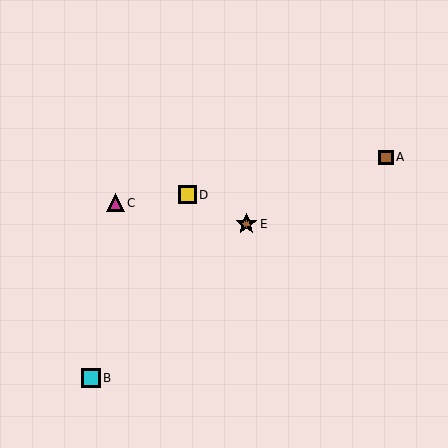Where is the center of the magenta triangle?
The center of the magenta triangle is at (116, 203).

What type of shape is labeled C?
Shape C is a magenta triangle.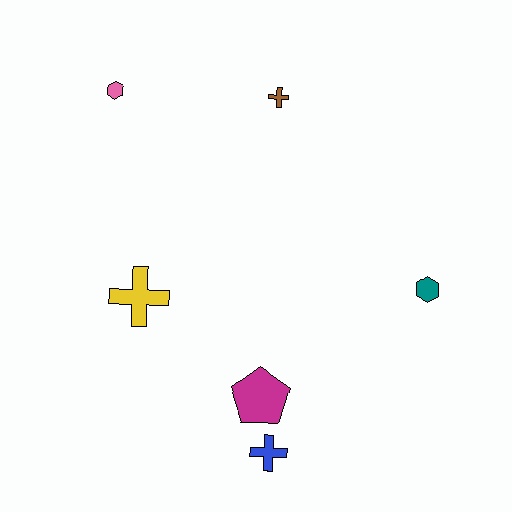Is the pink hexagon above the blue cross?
Yes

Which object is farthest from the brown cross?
The blue cross is farthest from the brown cross.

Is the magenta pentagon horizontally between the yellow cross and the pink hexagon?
No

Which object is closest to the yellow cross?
The magenta pentagon is closest to the yellow cross.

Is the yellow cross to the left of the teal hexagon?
Yes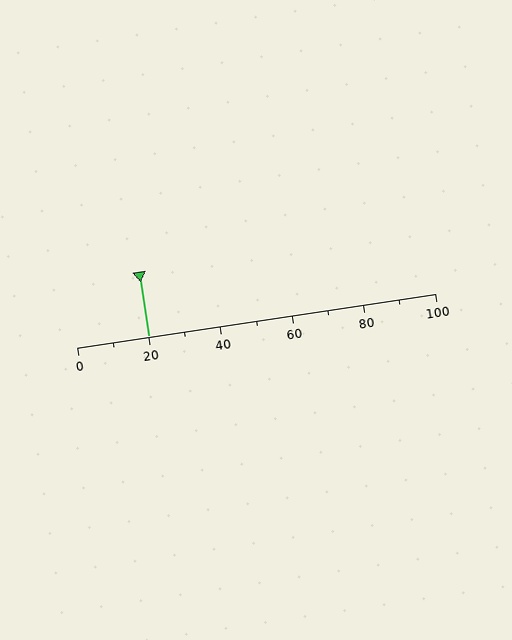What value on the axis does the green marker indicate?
The marker indicates approximately 20.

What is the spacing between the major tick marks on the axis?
The major ticks are spaced 20 apart.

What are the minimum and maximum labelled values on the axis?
The axis runs from 0 to 100.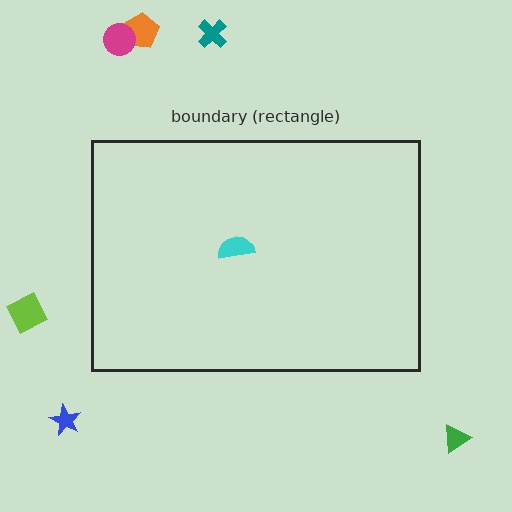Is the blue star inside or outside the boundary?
Outside.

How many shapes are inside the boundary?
1 inside, 6 outside.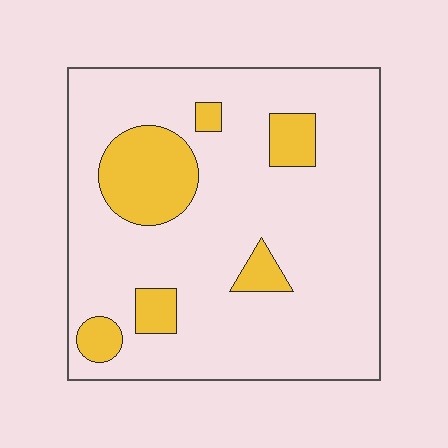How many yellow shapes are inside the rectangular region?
6.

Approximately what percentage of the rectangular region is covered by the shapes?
Approximately 15%.